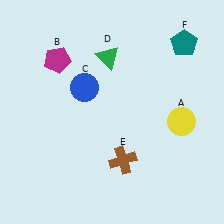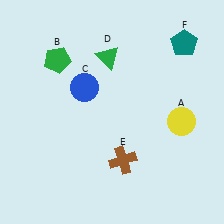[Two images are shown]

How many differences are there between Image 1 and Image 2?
There is 1 difference between the two images.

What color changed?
The pentagon (B) changed from magenta in Image 1 to green in Image 2.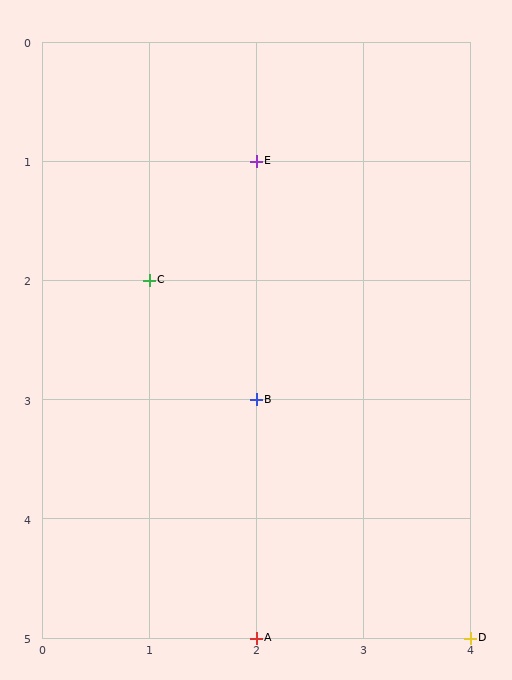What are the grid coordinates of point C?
Point C is at grid coordinates (1, 2).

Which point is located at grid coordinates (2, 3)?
Point B is at (2, 3).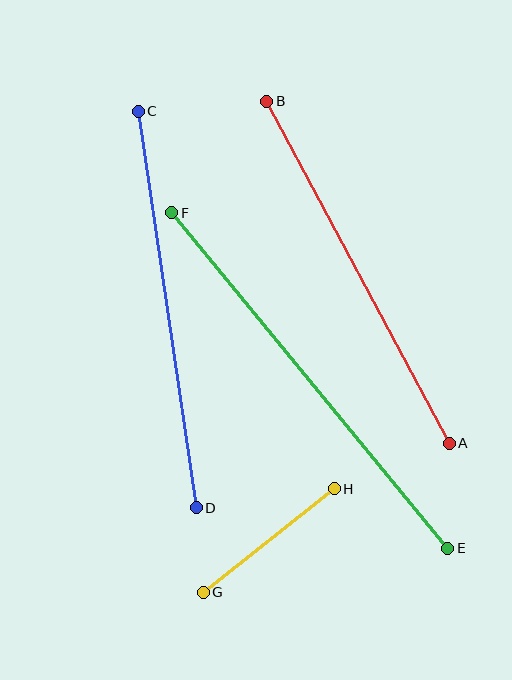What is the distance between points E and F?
The distance is approximately 435 pixels.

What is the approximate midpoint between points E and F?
The midpoint is at approximately (310, 381) pixels.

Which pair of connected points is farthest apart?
Points E and F are farthest apart.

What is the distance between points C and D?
The distance is approximately 401 pixels.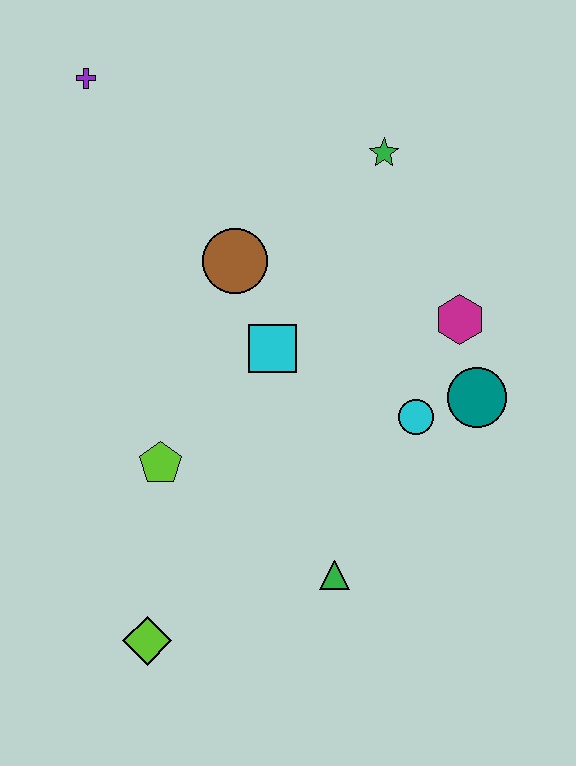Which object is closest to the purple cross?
The brown circle is closest to the purple cross.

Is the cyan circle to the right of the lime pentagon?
Yes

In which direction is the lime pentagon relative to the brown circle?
The lime pentagon is below the brown circle.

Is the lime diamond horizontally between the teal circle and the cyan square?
No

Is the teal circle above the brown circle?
No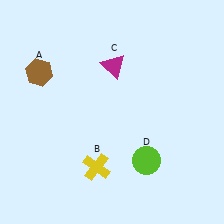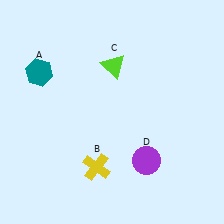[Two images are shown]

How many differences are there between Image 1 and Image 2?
There are 3 differences between the two images.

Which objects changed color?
A changed from brown to teal. C changed from magenta to lime. D changed from lime to purple.